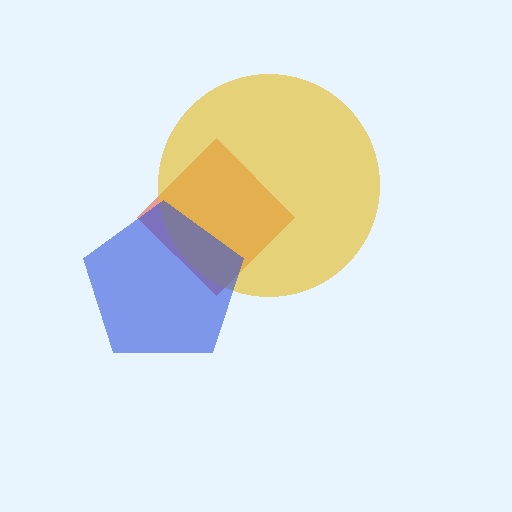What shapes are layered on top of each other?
The layered shapes are: a red diamond, a yellow circle, a blue pentagon.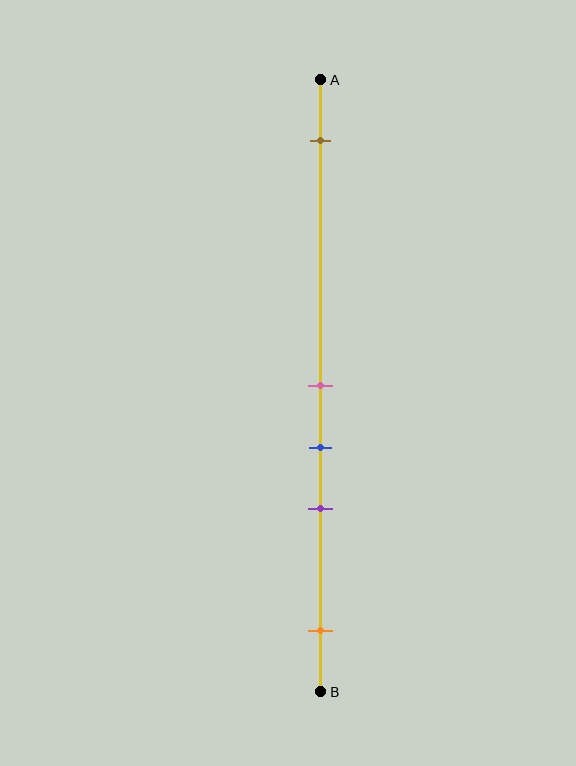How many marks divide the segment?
There are 5 marks dividing the segment.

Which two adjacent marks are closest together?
The pink and blue marks are the closest adjacent pair.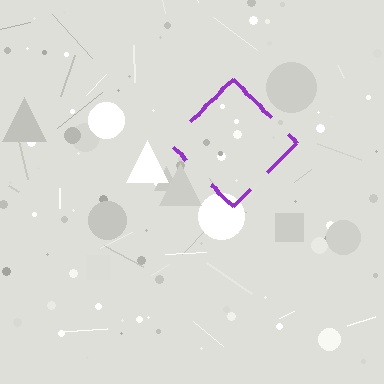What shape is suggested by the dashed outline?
The dashed outline suggests a diamond.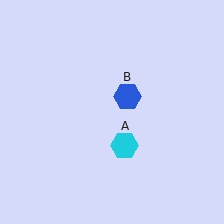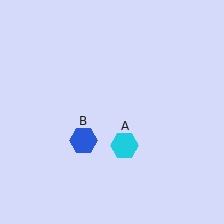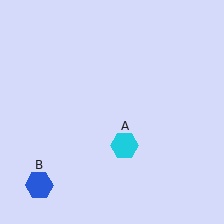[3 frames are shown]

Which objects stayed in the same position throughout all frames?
Cyan hexagon (object A) remained stationary.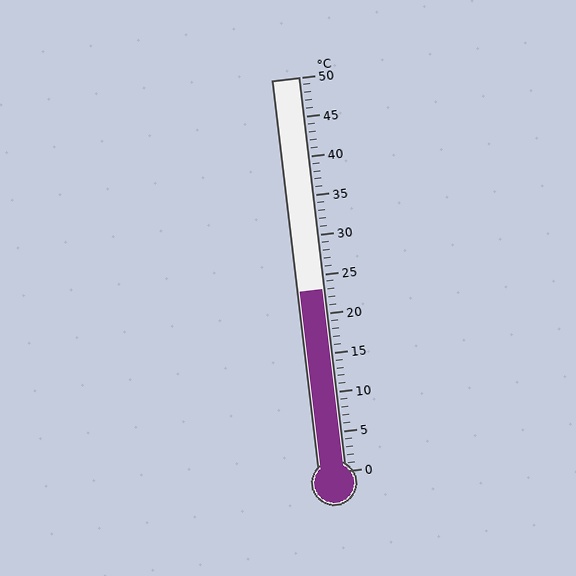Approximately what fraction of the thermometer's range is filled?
The thermometer is filled to approximately 45% of its range.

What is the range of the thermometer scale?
The thermometer scale ranges from 0°C to 50°C.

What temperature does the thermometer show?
The thermometer shows approximately 23°C.